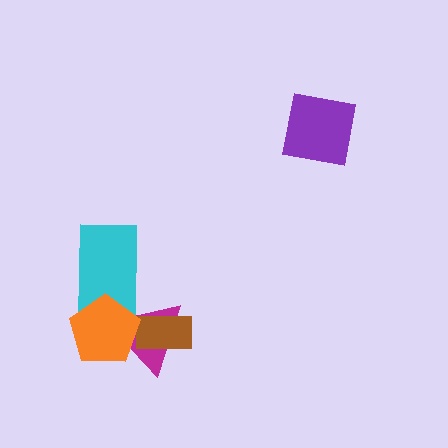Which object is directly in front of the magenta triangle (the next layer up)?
The brown rectangle is directly in front of the magenta triangle.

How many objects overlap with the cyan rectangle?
2 objects overlap with the cyan rectangle.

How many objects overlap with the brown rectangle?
1 object overlaps with the brown rectangle.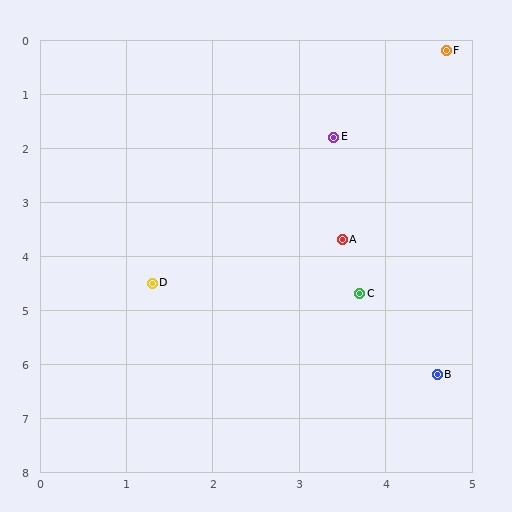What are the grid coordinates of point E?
Point E is at approximately (3.4, 1.8).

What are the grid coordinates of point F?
Point F is at approximately (4.7, 0.2).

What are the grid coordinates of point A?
Point A is at approximately (3.5, 3.7).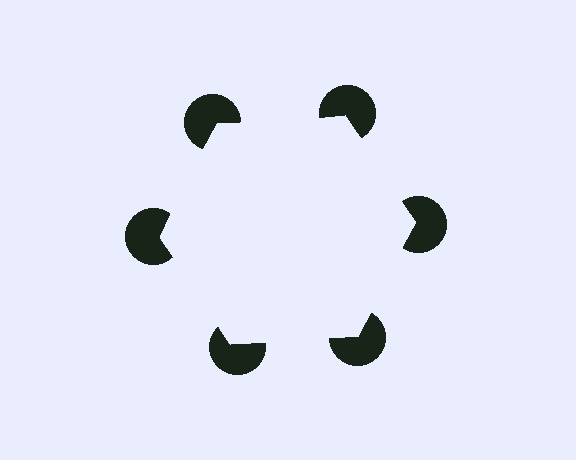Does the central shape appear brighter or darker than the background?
It typically appears slightly brighter than the background, even though no actual brightness change is drawn.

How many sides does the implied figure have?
6 sides.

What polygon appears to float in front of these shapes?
An illusory hexagon — its edges are inferred from the aligned wedge cuts in the pac-man discs, not physically drawn.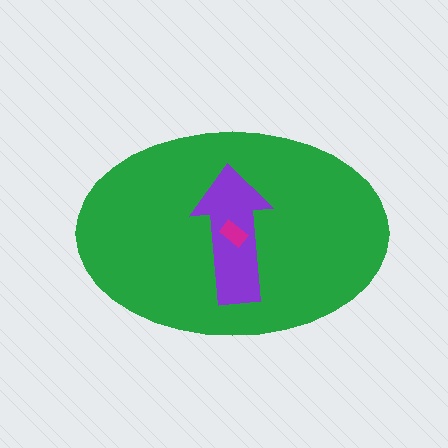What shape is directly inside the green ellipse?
The purple arrow.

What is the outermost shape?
The green ellipse.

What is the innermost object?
The magenta rectangle.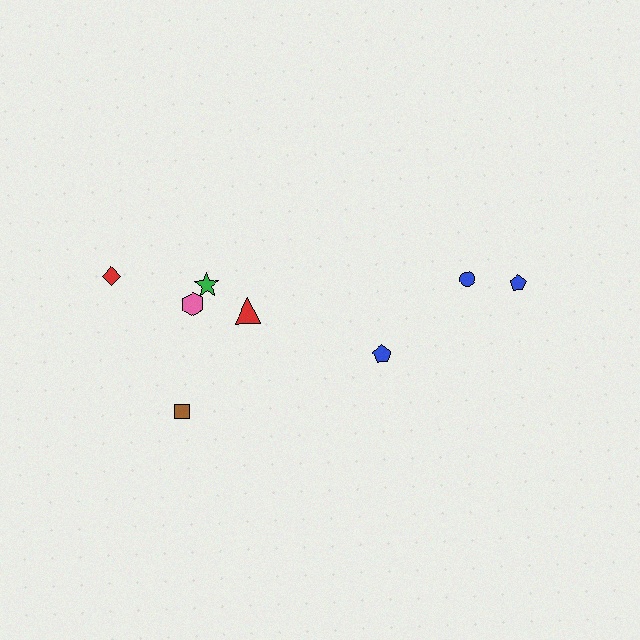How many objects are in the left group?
There are 5 objects.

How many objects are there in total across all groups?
There are 8 objects.